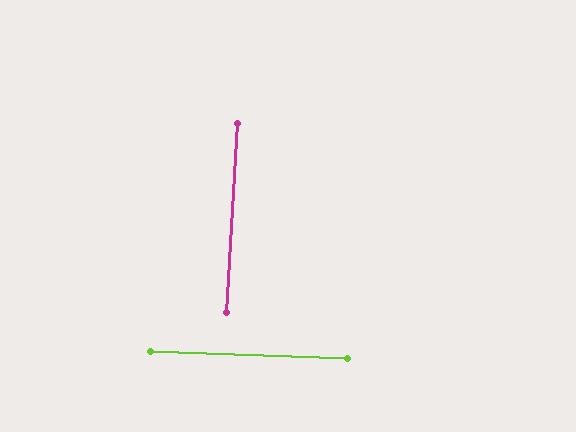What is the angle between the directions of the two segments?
Approximately 88 degrees.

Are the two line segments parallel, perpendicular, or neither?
Perpendicular — they meet at approximately 88°.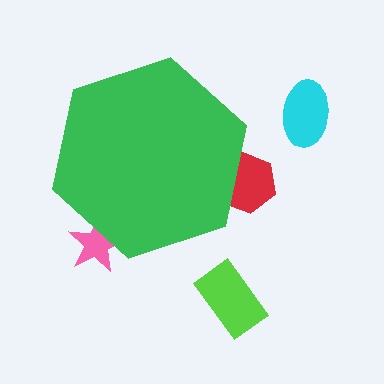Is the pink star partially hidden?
Yes, the pink star is partially hidden behind the green hexagon.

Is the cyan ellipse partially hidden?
No, the cyan ellipse is fully visible.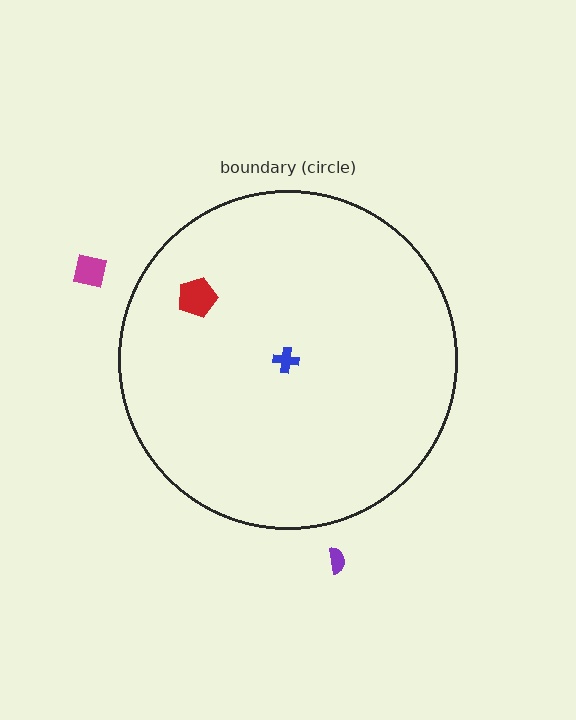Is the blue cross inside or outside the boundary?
Inside.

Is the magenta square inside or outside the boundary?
Outside.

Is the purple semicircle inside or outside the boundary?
Outside.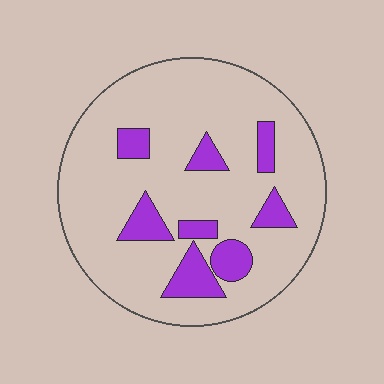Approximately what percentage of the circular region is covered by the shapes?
Approximately 15%.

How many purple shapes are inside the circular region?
8.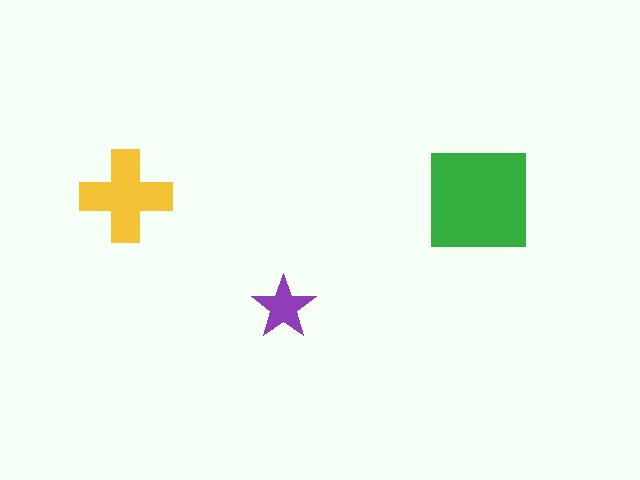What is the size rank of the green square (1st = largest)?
1st.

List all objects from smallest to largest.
The purple star, the yellow cross, the green square.